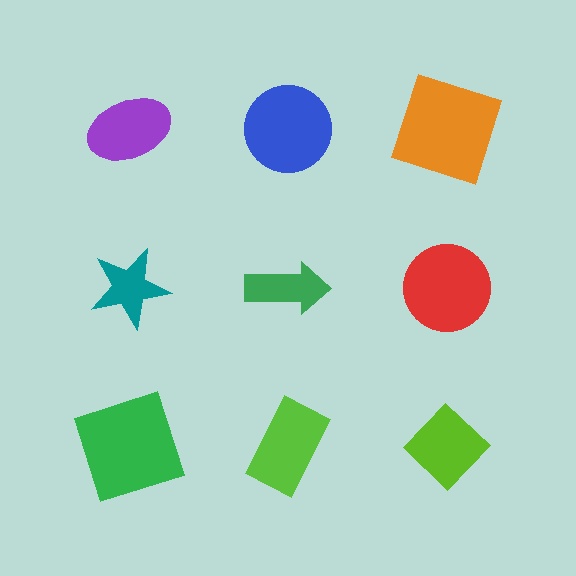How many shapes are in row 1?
3 shapes.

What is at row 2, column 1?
A teal star.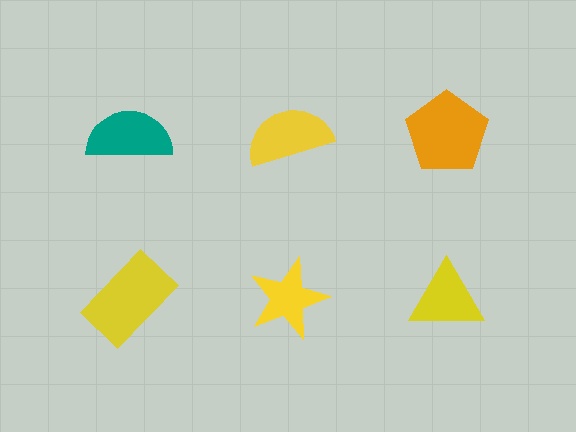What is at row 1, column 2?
A yellow semicircle.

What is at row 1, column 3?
An orange pentagon.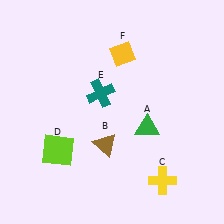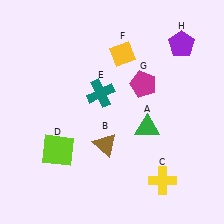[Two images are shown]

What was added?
A magenta pentagon (G), a purple pentagon (H) were added in Image 2.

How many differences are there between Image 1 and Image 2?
There are 2 differences between the two images.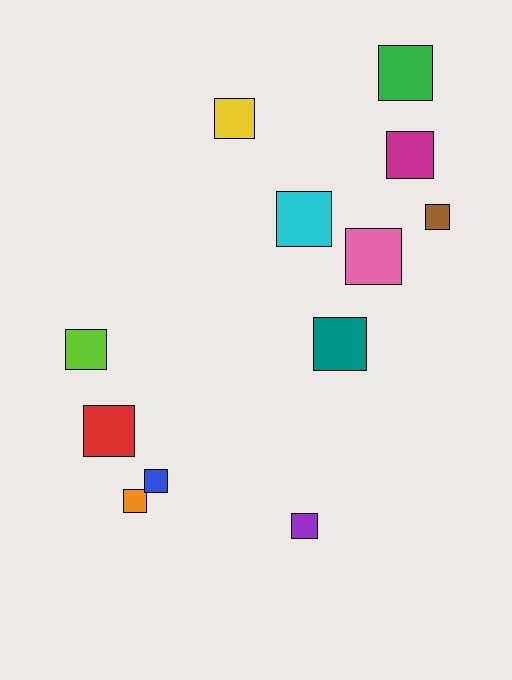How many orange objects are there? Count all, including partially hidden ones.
There is 1 orange object.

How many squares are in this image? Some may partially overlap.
There are 12 squares.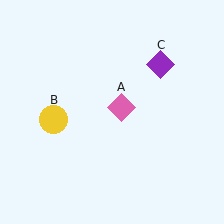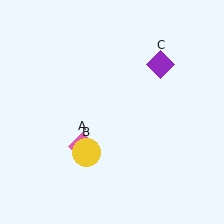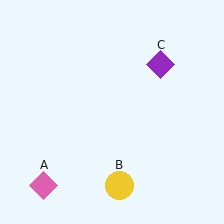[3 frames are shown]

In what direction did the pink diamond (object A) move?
The pink diamond (object A) moved down and to the left.